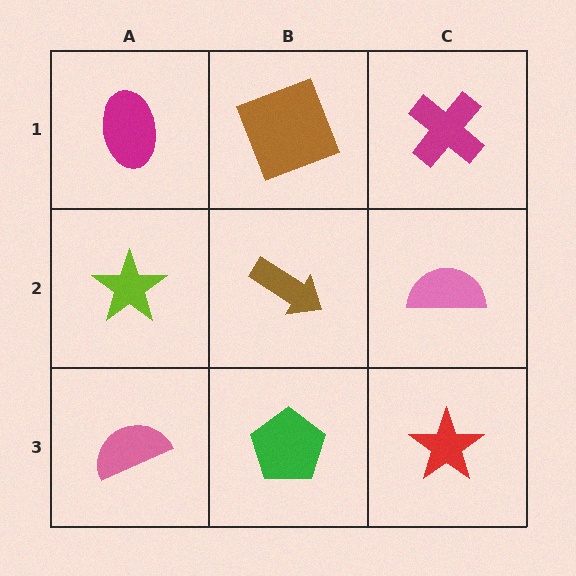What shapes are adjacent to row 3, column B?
A brown arrow (row 2, column B), a pink semicircle (row 3, column A), a red star (row 3, column C).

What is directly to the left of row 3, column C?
A green pentagon.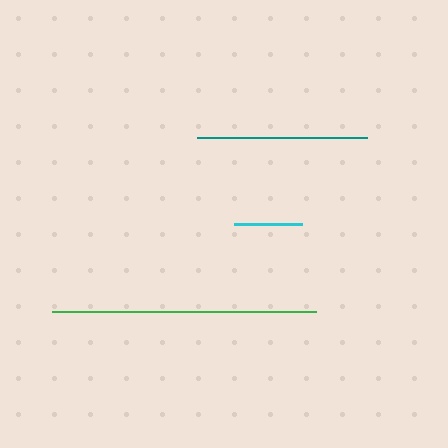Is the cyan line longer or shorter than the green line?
The green line is longer than the cyan line.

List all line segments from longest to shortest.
From longest to shortest: green, teal, cyan.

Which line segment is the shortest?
The cyan line is the shortest at approximately 68 pixels.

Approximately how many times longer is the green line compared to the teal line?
The green line is approximately 1.6 times the length of the teal line.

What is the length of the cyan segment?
The cyan segment is approximately 68 pixels long.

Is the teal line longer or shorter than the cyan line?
The teal line is longer than the cyan line.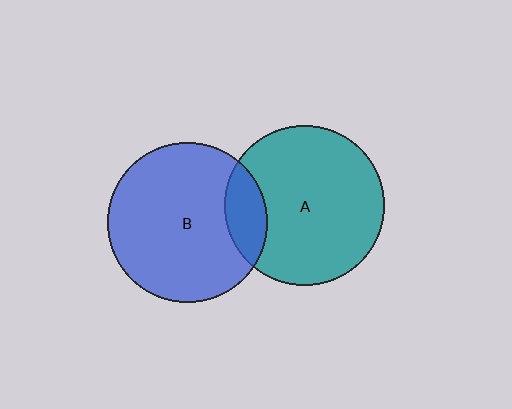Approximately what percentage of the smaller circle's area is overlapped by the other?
Approximately 15%.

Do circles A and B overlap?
Yes.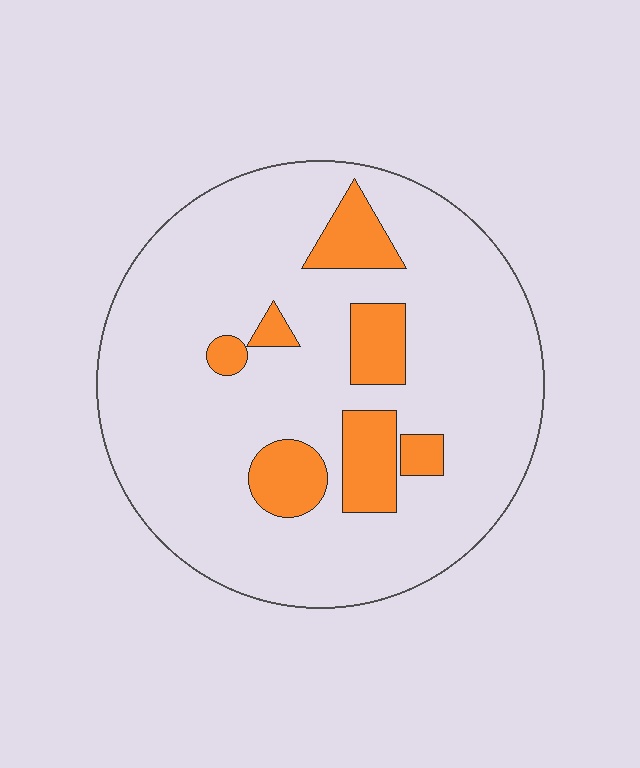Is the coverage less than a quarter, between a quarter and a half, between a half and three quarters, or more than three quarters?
Less than a quarter.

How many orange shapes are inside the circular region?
7.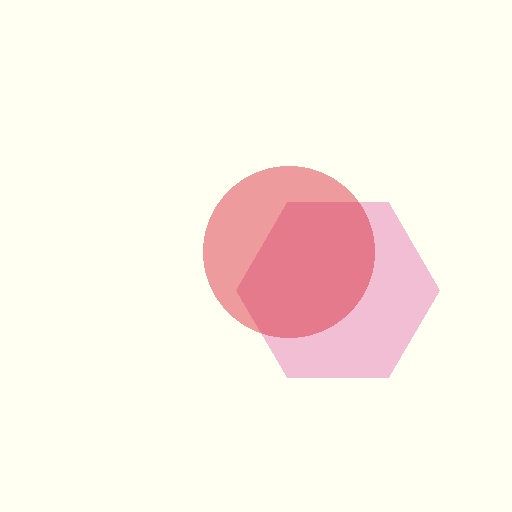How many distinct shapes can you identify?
There are 2 distinct shapes: a pink hexagon, a red circle.